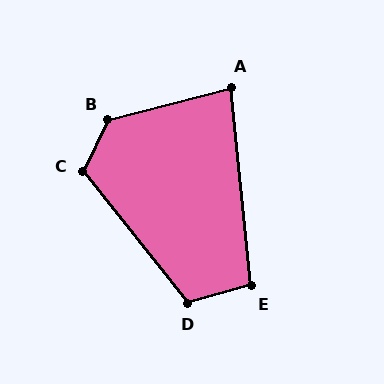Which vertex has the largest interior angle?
B, at approximately 130 degrees.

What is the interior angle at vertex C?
Approximately 116 degrees (obtuse).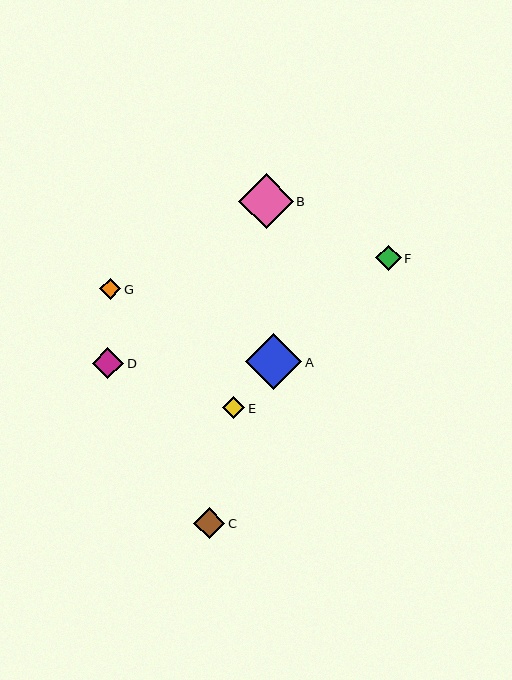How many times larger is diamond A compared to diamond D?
Diamond A is approximately 1.8 times the size of diamond D.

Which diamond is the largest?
Diamond A is the largest with a size of approximately 56 pixels.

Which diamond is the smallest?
Diamond G is the smallest with a size of approximately 21 pixels.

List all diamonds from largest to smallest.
From largest to smallest: A, B, C, D, F, E, G.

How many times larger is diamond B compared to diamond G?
Diamond B is approximately 2.6 times the size of diamond G.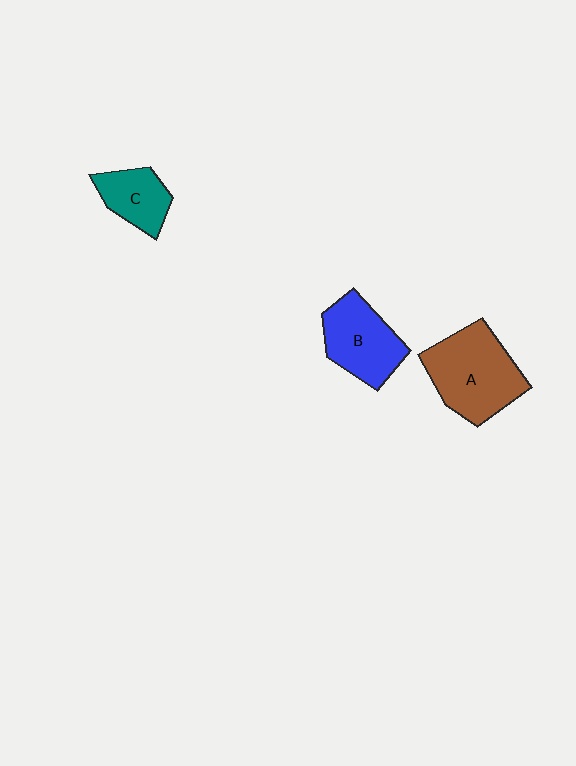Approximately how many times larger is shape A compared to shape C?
Approximately 1.9 times.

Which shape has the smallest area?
Shape C (teal).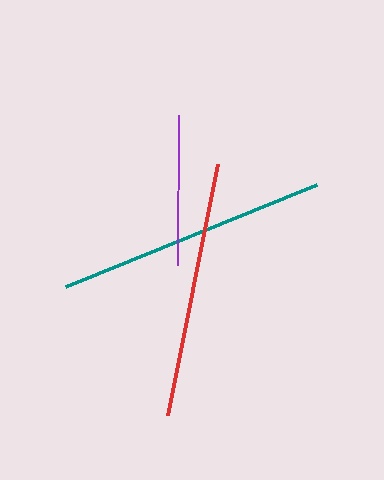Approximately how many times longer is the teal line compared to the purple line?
The teal line is approximately 1.8 times the length of the purple line.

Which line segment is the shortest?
The purple line is the shortest at approximately 150 pixels.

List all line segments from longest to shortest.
From longest to shortest: teal, red, purple.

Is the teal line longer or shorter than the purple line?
The teal line is longer than the purple line.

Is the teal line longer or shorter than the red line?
The teal line is longer than the red line.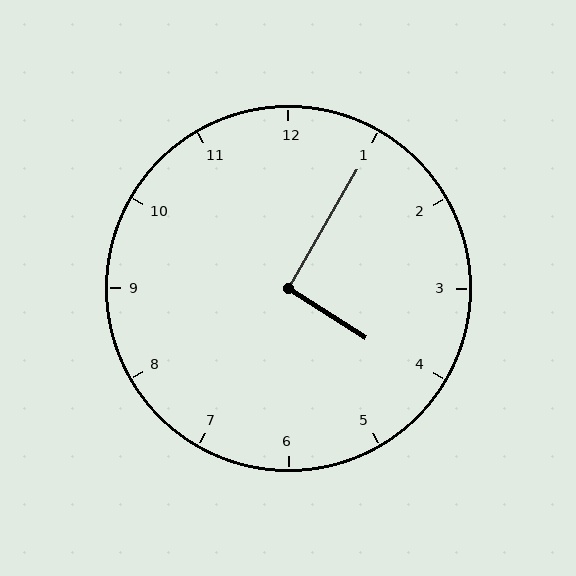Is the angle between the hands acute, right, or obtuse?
It is right.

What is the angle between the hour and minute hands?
Approximately 92 degrees.